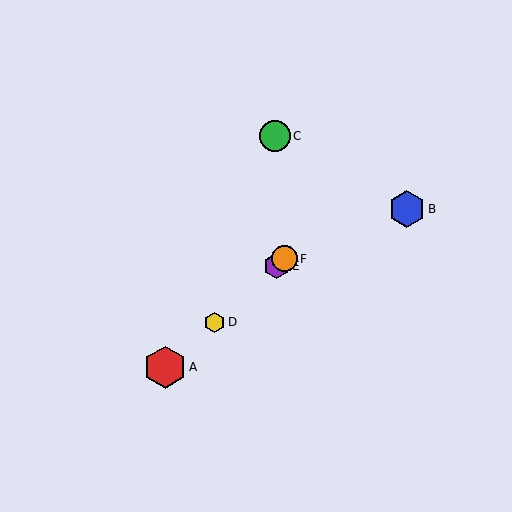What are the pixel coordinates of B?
Object B is at (407, 209).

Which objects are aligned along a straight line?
Objects A, D, E, F are aligned along a straight line.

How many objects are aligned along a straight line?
4 objects (A, D, E, F) are aligned along a straight line.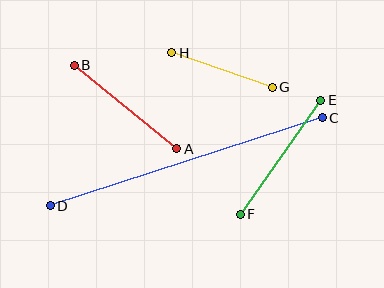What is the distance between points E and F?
The distance is approximately 139 pixels.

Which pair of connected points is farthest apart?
Points C and D are farthest apart.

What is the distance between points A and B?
The distance is approximately 132 pixels.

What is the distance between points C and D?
The distance is approximately 286 pixels.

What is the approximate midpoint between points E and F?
The midpoint is at approximately (280, 157) pixels.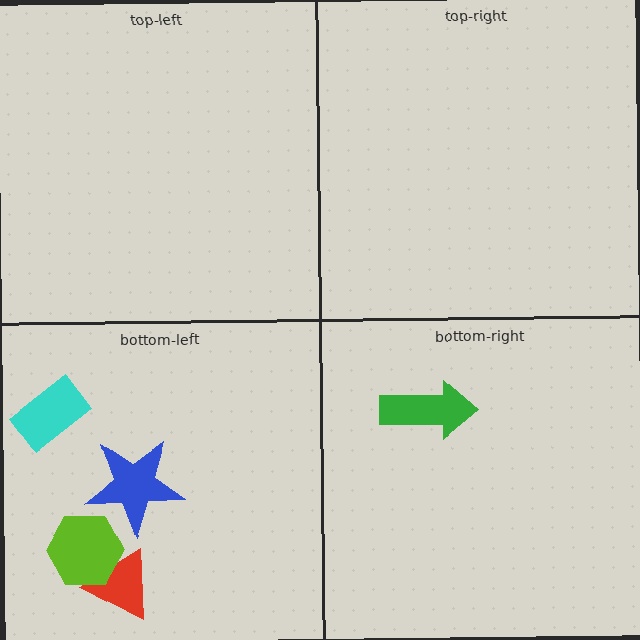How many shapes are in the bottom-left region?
4.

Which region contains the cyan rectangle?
The bottom-left region.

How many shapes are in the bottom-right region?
1.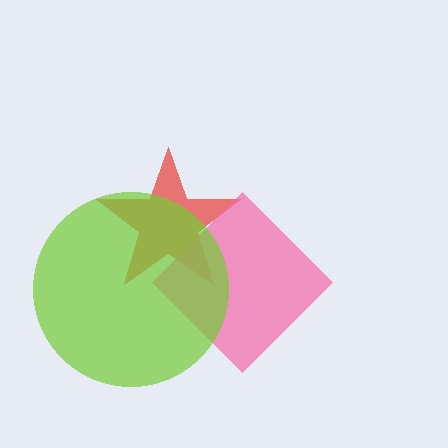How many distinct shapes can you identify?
There are 3 distinct shapes: a red star, a pink diamond, a lime circle.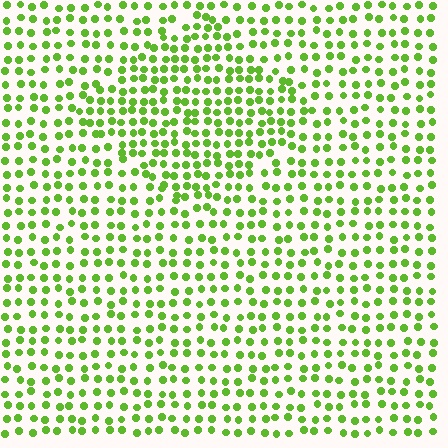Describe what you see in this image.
The image contains small lime elements arranged at two different densities. A diamond-shaped region is visible where the elements are more densely packed than the surrounding area.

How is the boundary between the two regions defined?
The boundary is defined by a change in element density (approximately 1.5x ratio). All elements are the same color, size, and shape.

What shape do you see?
I see a diamond.